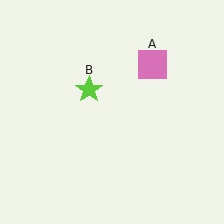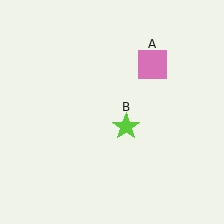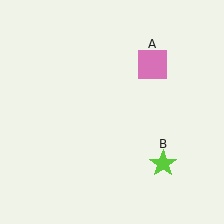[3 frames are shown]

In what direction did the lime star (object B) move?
The lime star (object B) moved down and to the right.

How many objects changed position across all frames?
1 object changed position: lime star (object B).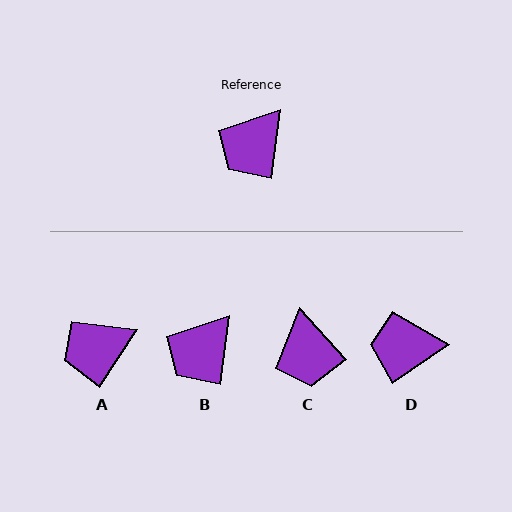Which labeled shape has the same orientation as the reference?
B.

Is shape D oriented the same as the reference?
No, it is off by about 49 degrees.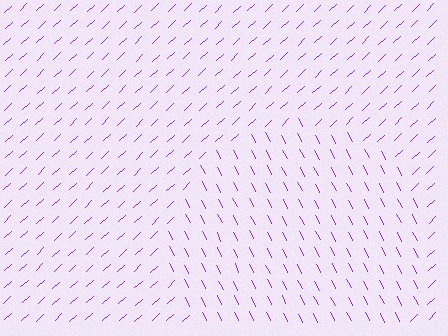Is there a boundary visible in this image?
Yes, there is a texture boundary formed by a change in line orientation.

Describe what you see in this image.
The image is filled with small purple line segments. A circle region in the image has lines oriented differently from the surrounding lines, creating a visible texture boundary.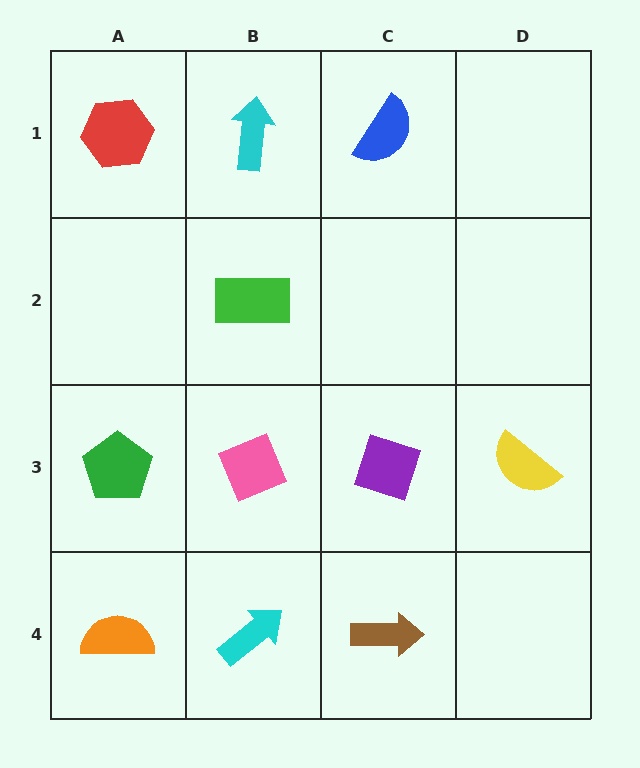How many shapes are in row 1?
3 shapes.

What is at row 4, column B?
A cyan arrow.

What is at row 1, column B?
A cyan arrow.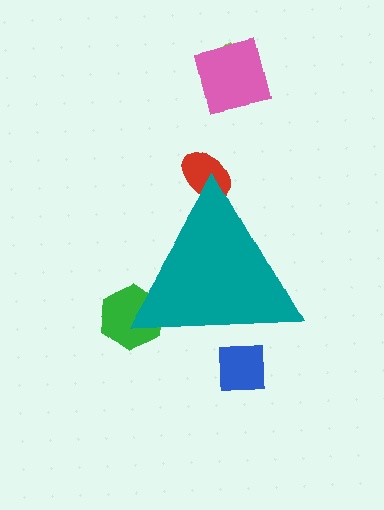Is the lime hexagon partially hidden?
No, the lime hexagon is fully visible.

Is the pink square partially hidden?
No, the pink square is fully visible.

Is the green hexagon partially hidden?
Yes, the green hexagon is partially hidden behind the teal triangle.